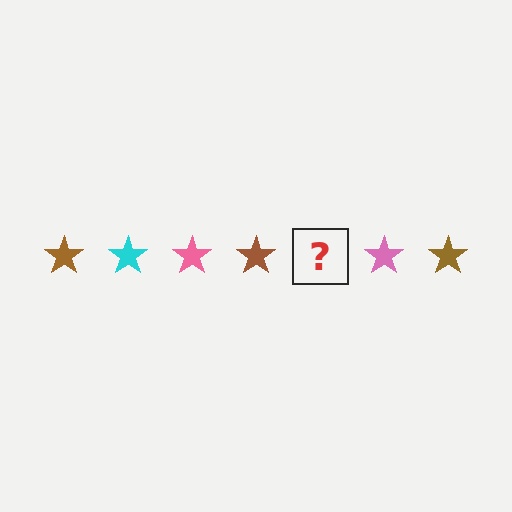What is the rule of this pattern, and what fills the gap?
The rule is that the pattern cycles through brown, cyan, pink stars. The gap should be filled with a cyan star.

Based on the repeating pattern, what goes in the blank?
The blank should be a cyan star.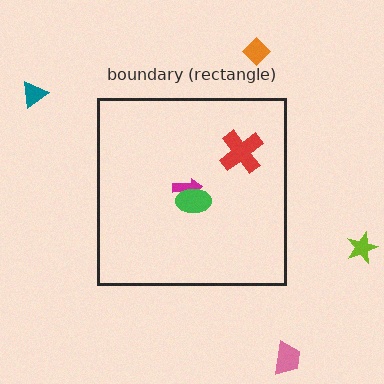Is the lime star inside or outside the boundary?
Outside.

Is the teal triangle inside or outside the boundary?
Outside.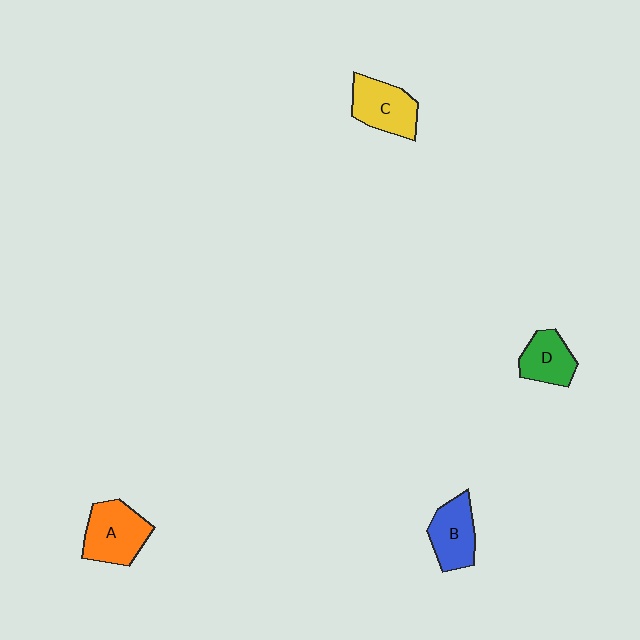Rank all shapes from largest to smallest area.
From largest to smallest: A (orange), C (yellow), B (blue), D (green).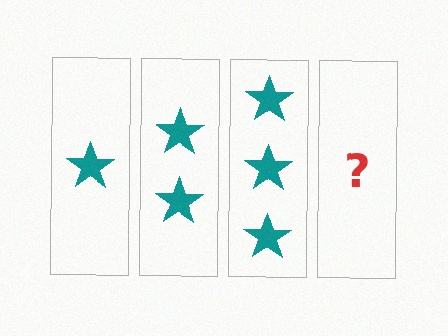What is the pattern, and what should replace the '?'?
The pattern is that each step adds one more star. The '?' should be 4 stars.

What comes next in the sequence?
The next element should be 4 stars.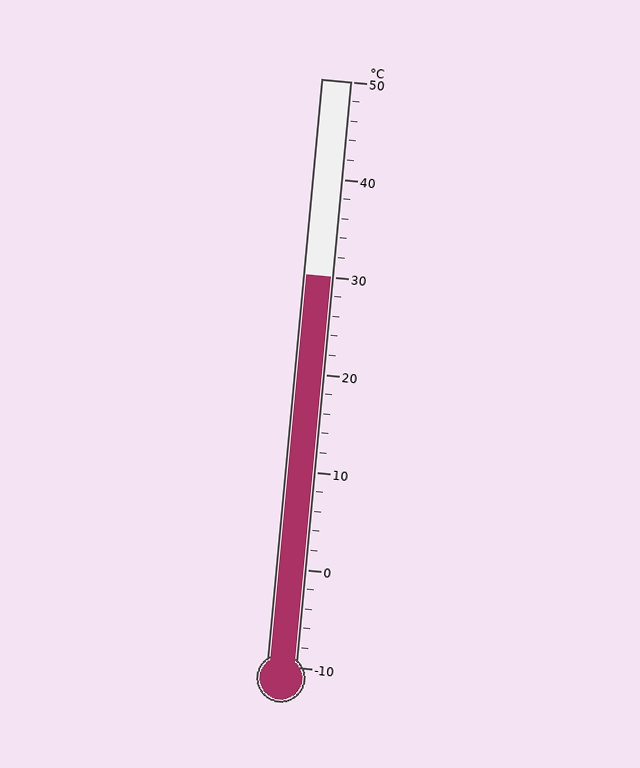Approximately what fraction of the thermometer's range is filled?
The thermometer is filled to approximately 65% of its range.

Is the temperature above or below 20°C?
The temperature is above 20°C.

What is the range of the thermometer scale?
The thermometer scale ranges from -10°C to 50°C.